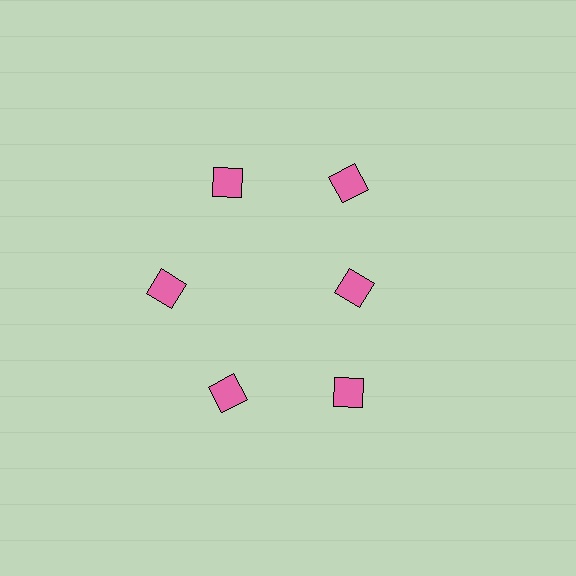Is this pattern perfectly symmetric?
No. The 6 pink diamonds are arranged in a ring, but one element near the 3 o'clock position is pulled inward toward the center, breaking the 6-fold rotational symmetry.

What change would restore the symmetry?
The symmetry would be restored by moving it outward, back onto the ring so that all 6 diamonds sit at equal angles and equal distance from the center.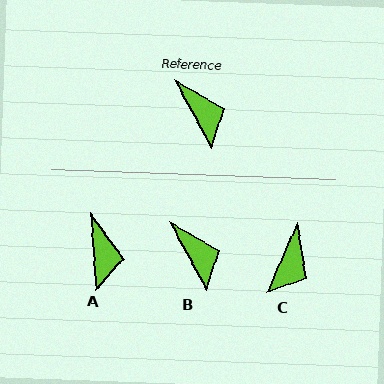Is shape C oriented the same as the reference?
No, it is off by about 51 degrees.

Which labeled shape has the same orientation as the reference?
B.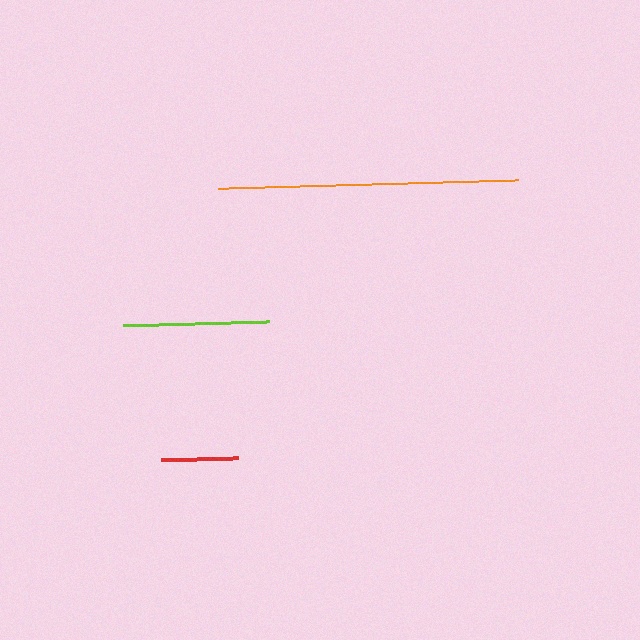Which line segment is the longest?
The orange line is the longest at approximately 300 pixels.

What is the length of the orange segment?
The orange segment is approximately 300 pixels long.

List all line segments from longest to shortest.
From longest to shortest: orange, lime, red.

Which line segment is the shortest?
The red line is the shortest at approximately 76 pixels.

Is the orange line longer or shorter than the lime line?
The orange line is longer than the lime line.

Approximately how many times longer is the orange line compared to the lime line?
The orange line is approximately 2.1 times the length of the lime line.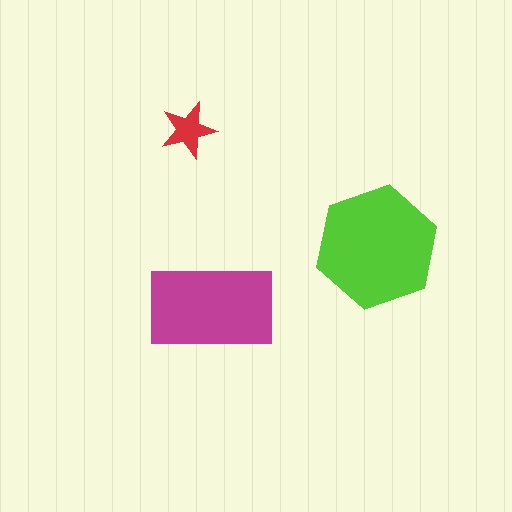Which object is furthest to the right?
The lime hexagon is rightmost.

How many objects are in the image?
There are 3 objects in the image.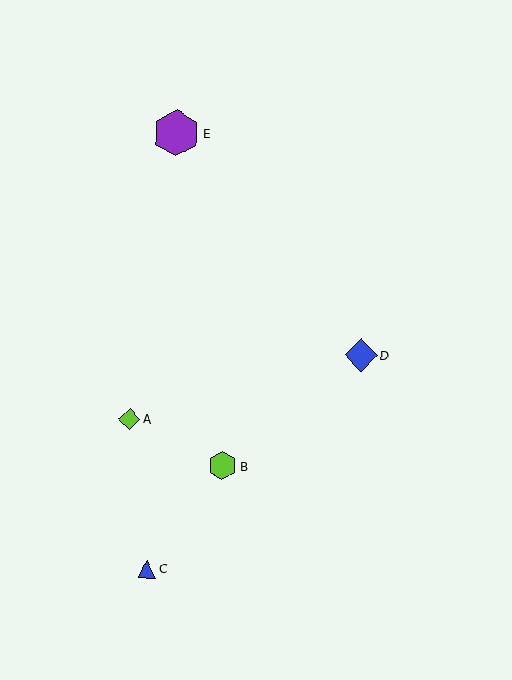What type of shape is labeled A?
Shape A is a lime diamond.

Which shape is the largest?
The purple hexagon (labeled E) is the largest.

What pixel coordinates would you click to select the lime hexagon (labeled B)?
Click at (223, 466) to select the lime hexagon B.